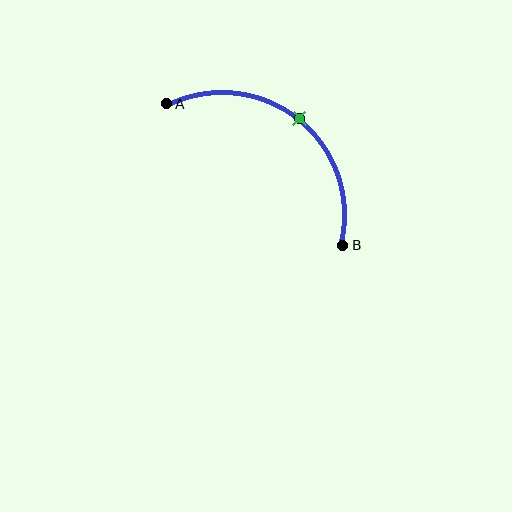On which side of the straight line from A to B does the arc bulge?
The arc bulges above and to the right of the straight line connecting A and B.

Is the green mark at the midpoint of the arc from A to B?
Yes. The green mark lies on the arc at equal arc-length from both A and B — it is the arc midpoint.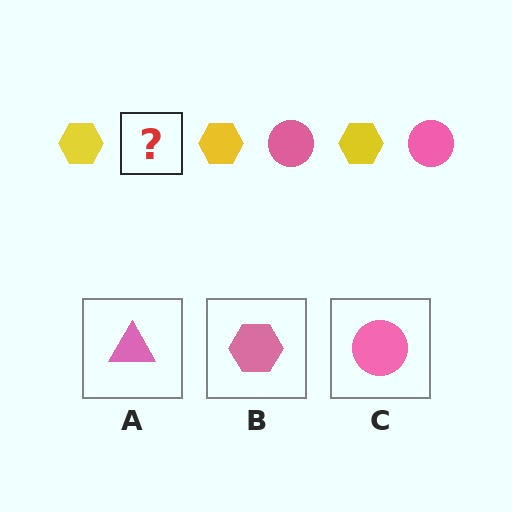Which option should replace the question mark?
Option C.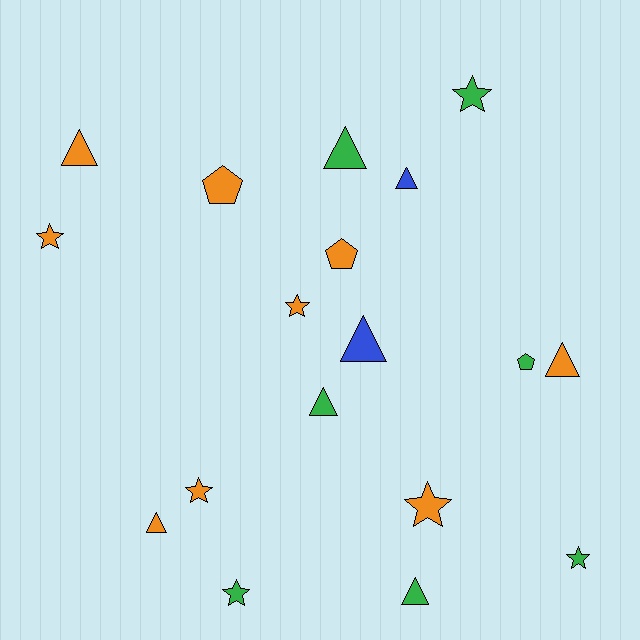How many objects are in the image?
There are 18 objects.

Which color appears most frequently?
Orange, with 9 objects.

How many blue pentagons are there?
There are no blue pentagons.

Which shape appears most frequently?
Triangle, with 8 objects.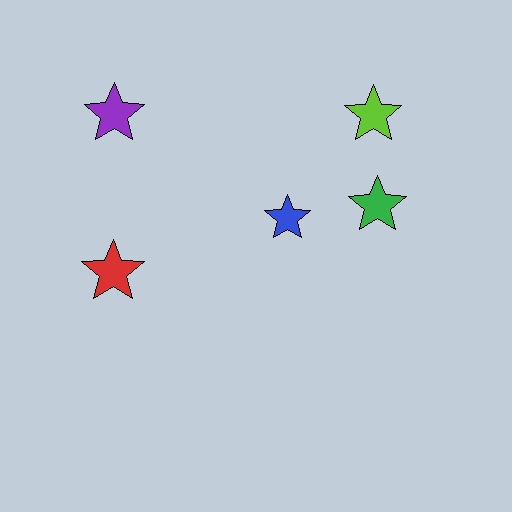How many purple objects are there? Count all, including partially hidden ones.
There is 1 purple object.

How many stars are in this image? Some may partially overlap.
There are 5 stars.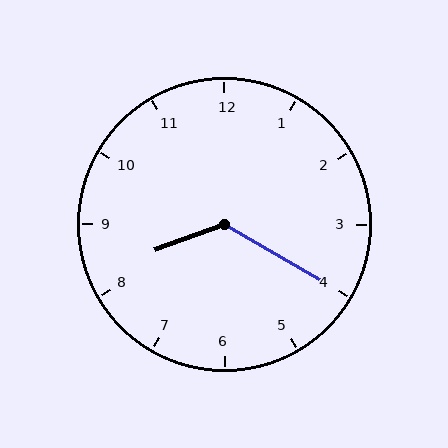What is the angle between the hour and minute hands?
Approximately 130 degrees.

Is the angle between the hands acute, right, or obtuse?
It is obtuse.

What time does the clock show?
8:20.